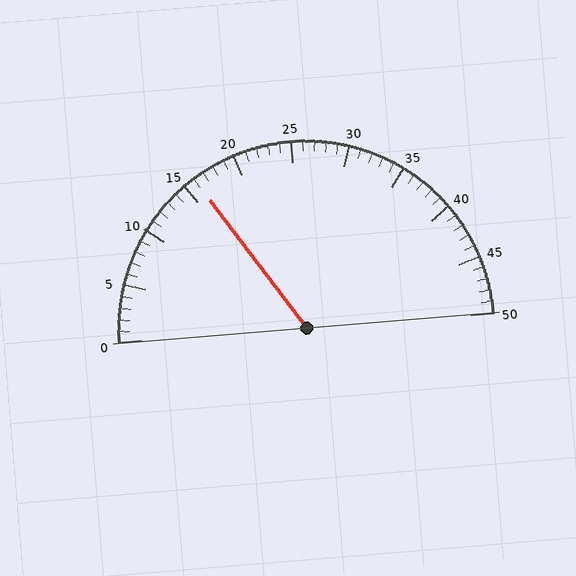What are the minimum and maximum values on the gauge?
The gauge ranges from 0 to 50.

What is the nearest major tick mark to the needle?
The nearest major tick mark is 15.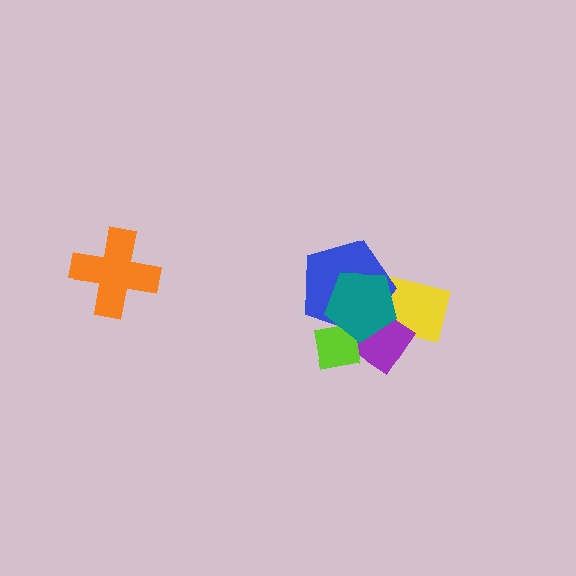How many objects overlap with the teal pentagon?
4 objects overlap with the teal pentagon.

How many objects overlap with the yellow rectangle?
3 objects overlap with the yellow rectangle.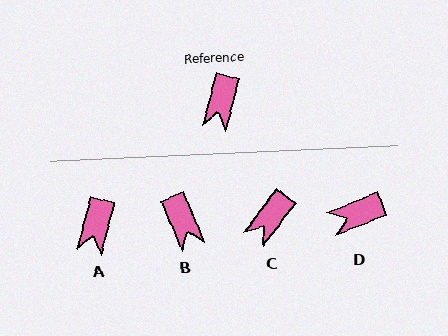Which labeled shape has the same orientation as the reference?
A.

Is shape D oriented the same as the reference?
No, it is off by about 53 degrees.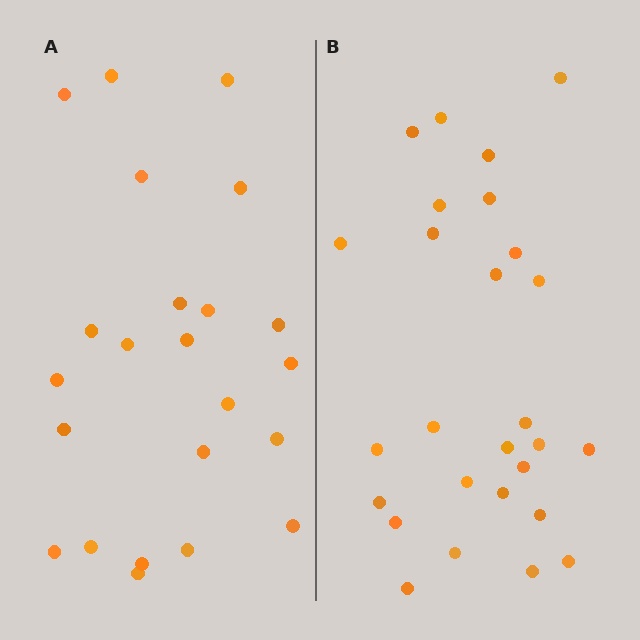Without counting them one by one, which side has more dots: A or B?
Region B (the right region) has more dots.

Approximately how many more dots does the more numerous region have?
Region B has about 4 more dots than region A.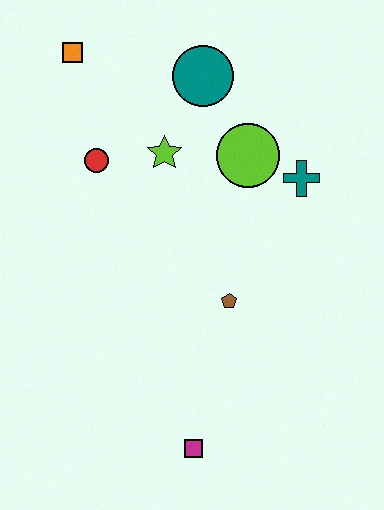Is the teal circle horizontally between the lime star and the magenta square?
No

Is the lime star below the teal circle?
Yes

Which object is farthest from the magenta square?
The orange square is farthest from the magenta square.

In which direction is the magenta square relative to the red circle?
The magenta square is below the red circle.